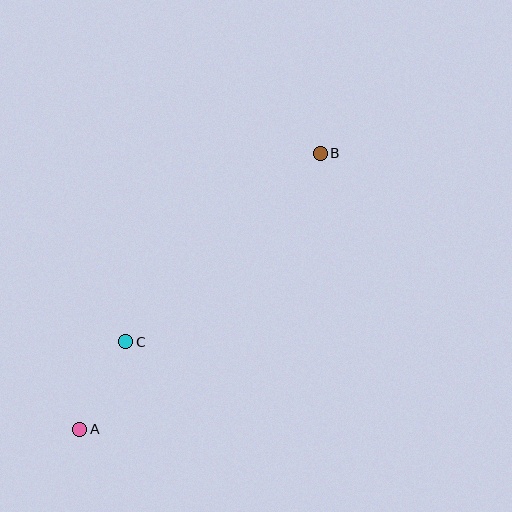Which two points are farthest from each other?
Points A and B are farthest from each other.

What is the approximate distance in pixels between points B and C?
The distance between B and C is approximately 271 pixels.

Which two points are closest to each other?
Points A and C are closest to each other.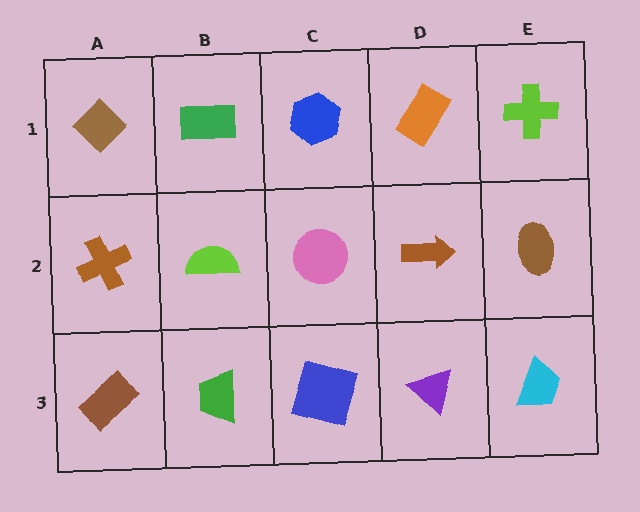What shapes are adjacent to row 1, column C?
A pink circle (row 2, column C), a green rectangle (row 1, column B), an orange rectangle (row 1, column D).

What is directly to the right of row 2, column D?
A brown ellipse.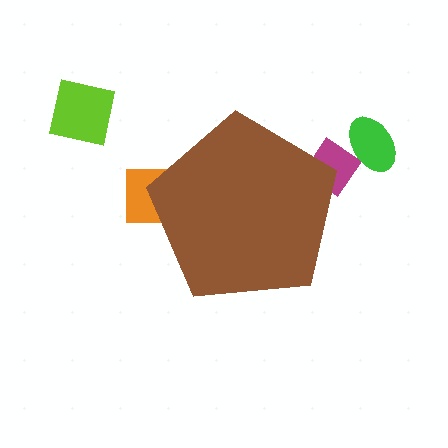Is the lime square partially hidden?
No, the lime square is fully visible.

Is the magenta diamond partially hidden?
Yes, the magenta diamond is partially hidden behind the brown pentagon.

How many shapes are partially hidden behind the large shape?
2 shapes are partially hidden.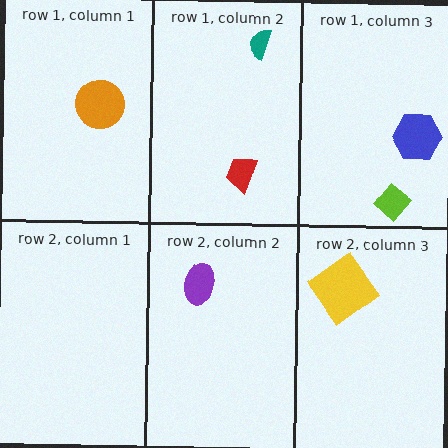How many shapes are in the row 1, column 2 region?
2.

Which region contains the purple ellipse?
The row 2, column 2 region.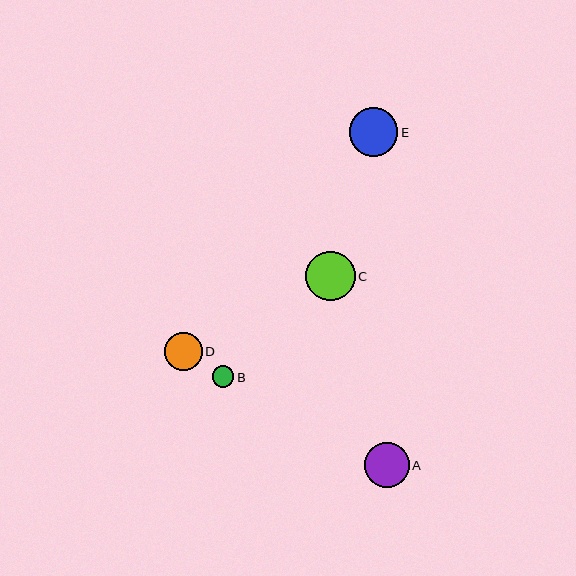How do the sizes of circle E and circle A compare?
Circle E and circle A are approximately the same size.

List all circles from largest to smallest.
From largest to smallest: C, E, A, D, B.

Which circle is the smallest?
Circle B is the smallest with a size of approximately 21 pixels.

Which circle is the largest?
Circle C is the largest with a size of approximately 50 pixels.